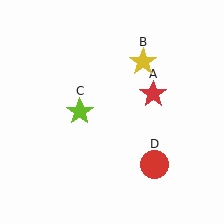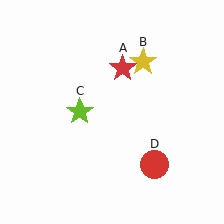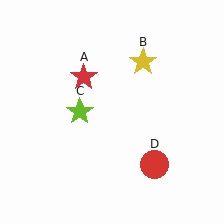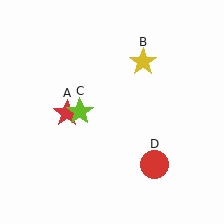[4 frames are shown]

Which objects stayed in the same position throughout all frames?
Yellow star (object B) and lime star (object C) and red circle (object D) remained stationary.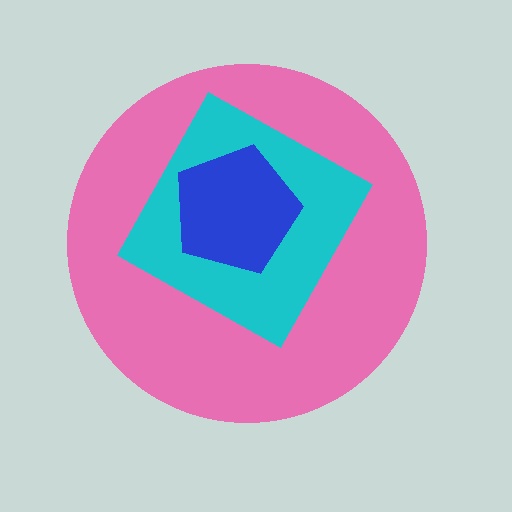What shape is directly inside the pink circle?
The cyan square.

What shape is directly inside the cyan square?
The blue pentagon.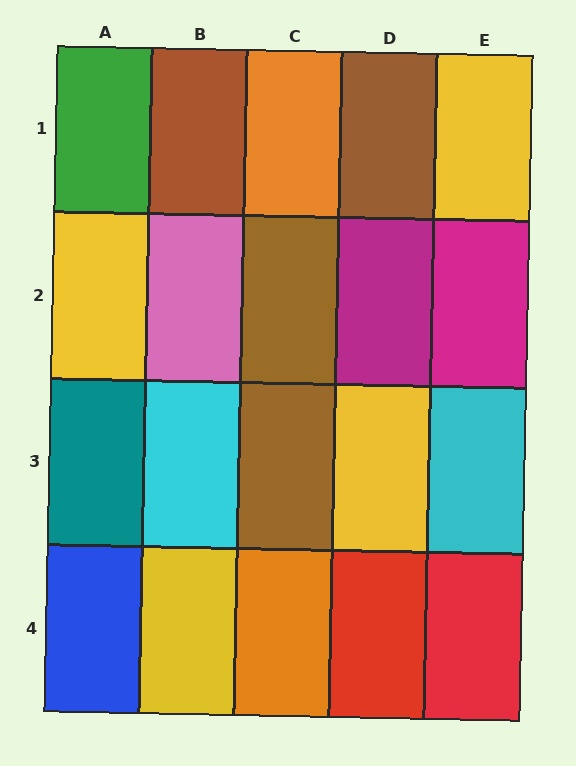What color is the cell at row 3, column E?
Cyan.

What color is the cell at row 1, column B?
Brown.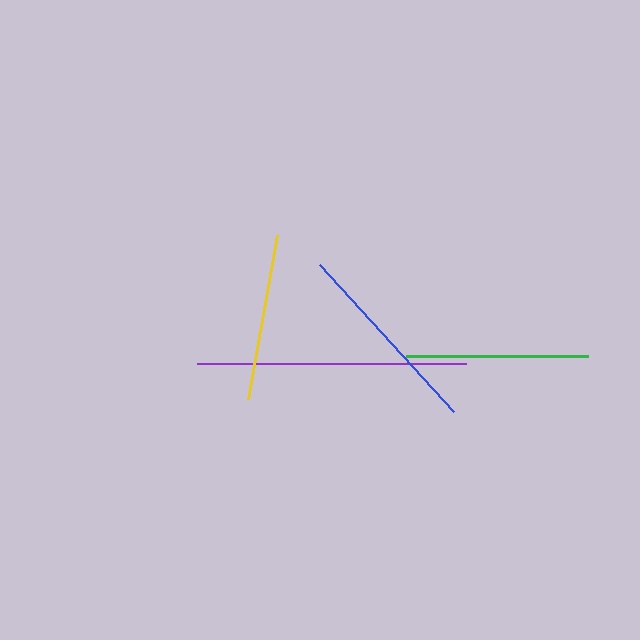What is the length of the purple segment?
The purple segment is approximately 269 pixels long.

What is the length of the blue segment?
The blue segment is approximately 199 pixels long.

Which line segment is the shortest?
The yellow line is the shortest at approximately 167 pixels.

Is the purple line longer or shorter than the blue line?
The purple line is longer than the blue line.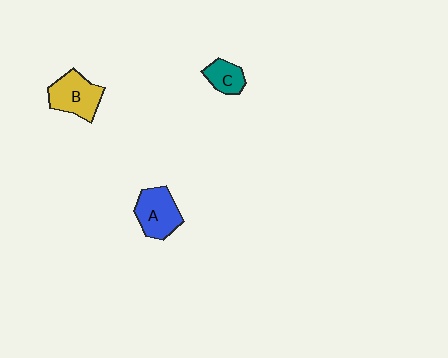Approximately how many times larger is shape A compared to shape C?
Approximately 1.7 times.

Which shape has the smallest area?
Shape C (teal).